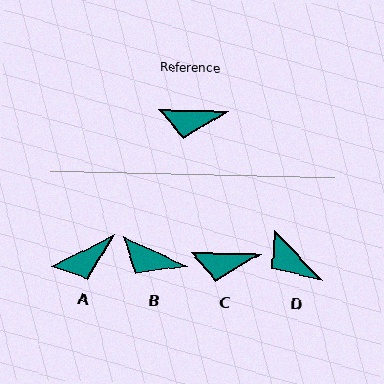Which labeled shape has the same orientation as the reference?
C.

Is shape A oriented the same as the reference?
No, it is off by about 29 degrees.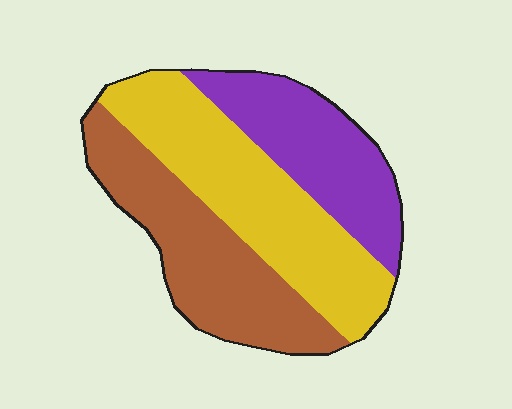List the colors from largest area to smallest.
From largest to smallest: yellow, brown, purple.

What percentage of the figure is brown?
Brown takes up between a quarter and a half of the figure.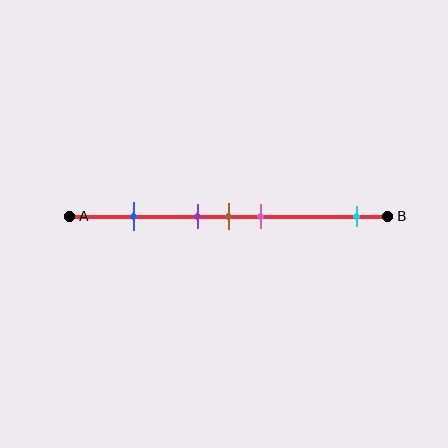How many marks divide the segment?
There are 5 marks dividing the segment.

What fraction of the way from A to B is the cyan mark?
The cyan mark is approximately 90% (0.9) of the way from A to B.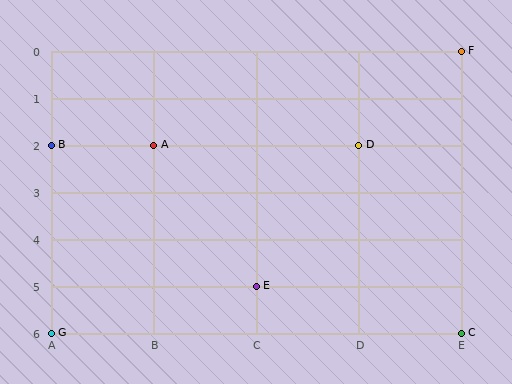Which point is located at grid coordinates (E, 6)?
Point C is at (E, 6).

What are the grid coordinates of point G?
Point G is at grid coordinates (A, 6).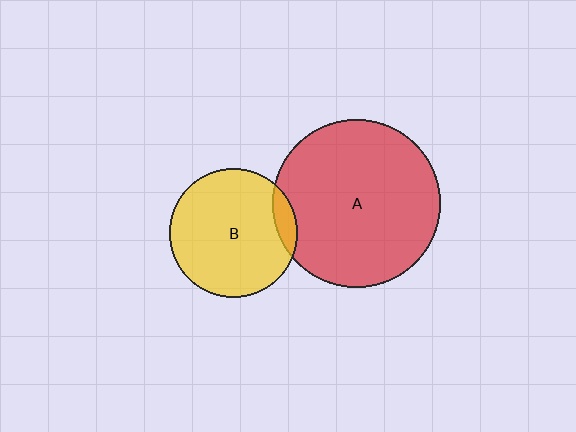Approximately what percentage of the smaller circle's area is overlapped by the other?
Approximately 10%.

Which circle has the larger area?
Circle A (red).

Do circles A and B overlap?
Yes.